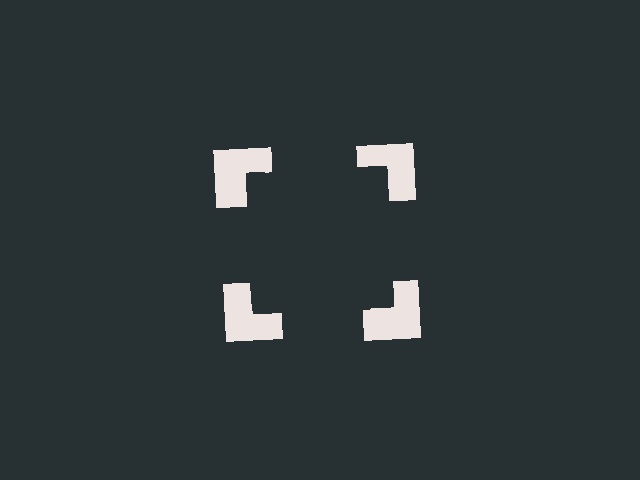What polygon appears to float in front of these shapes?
An illusory square — its edges are inferred from the aligned wedge cuts in the notched squares, not physically drawn.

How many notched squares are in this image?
There are 4 — one at each vertex of the illusory square.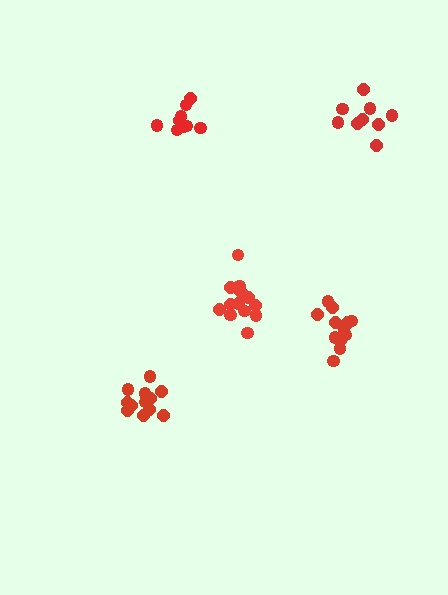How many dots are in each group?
Group 1: 9 dots, Group 2: 12 dots, Group 3: 9 dots, Group 4: 14 dots, Group 5: 13 dots (57 total).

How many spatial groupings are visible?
There are 5 spatial groupings.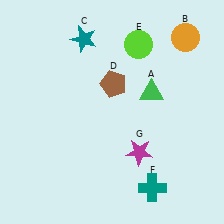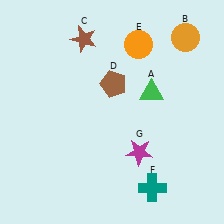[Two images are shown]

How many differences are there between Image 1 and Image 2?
There are 2 differences between the two images.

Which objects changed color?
C changed from teal to brown. E changed from lime to orange.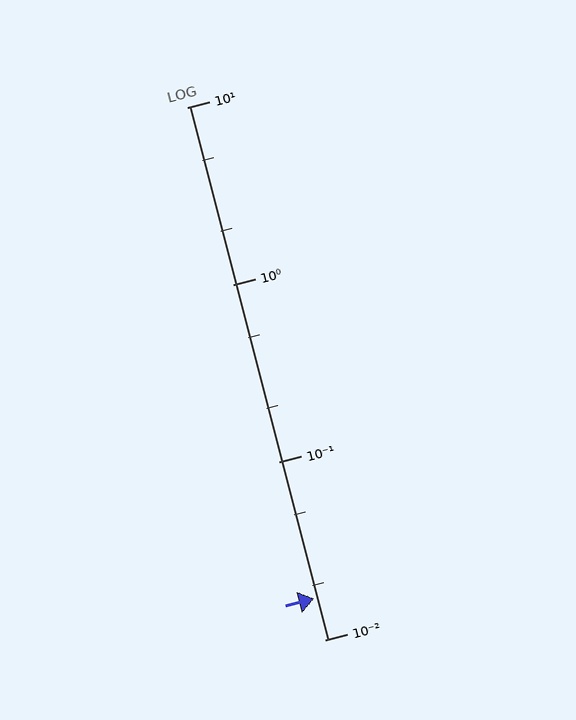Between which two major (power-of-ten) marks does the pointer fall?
The pointer is between 0.01 and 0.1.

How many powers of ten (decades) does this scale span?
The scale spans 3 decades, from 0.01 to 10.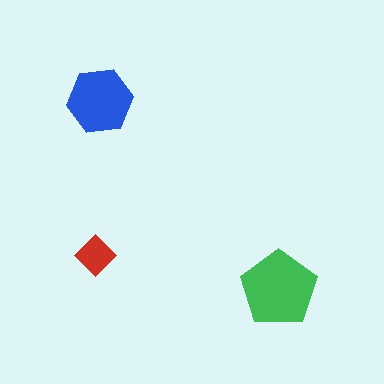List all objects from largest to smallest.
The green pentagon, the blue hexagon, the red diamond.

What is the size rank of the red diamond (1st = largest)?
3rd.